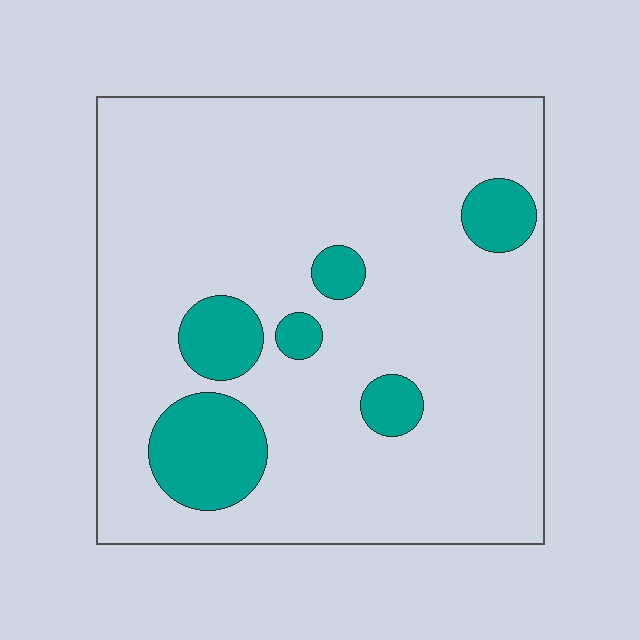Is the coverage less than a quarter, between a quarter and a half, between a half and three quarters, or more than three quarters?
Less than a quarter.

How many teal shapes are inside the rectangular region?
6.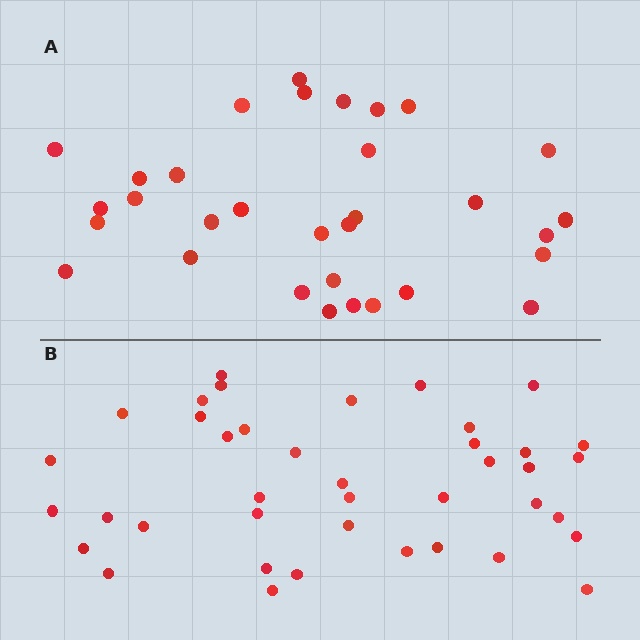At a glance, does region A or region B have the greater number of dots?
Region B (the bottom region) has more dots.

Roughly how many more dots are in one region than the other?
Region B has roughly 8 or so more dots than region A.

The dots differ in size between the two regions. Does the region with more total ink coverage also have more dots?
No. Region A has more total ink coverage because its dots are larger, but region B actually contains more individual dots. Total area can be misleading — the number of items is what matters here.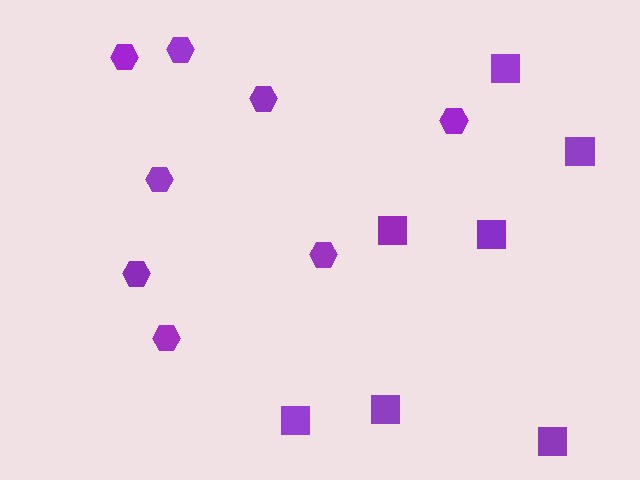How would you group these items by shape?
There are 2 groups: one group of hexagons (8) and one group of squares (7).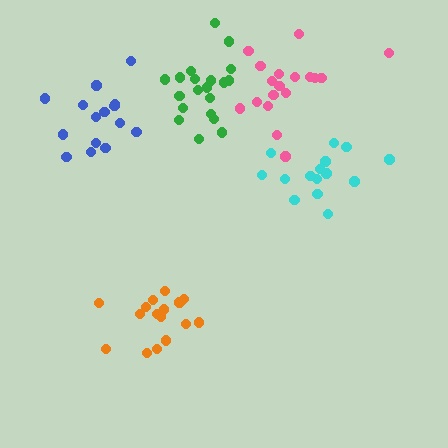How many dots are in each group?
Group 1: 16 dots, Group 2: 15 dots, Group 3: 20 dots, Group 4: 15 dots, Group 5: 18 dots (84 total).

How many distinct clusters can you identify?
There are 5 distinct clusters.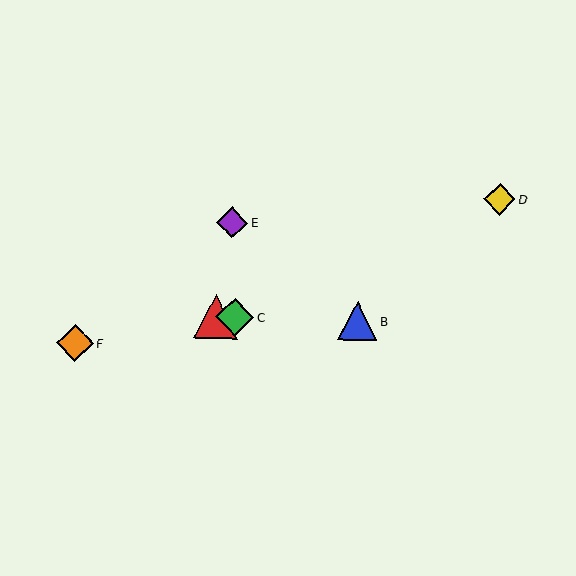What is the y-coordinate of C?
Object C is at y≈317.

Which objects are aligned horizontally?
Objects A, B, C are aligned horizontally.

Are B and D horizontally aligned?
No, B is at y≈321 and D is at y≈199.